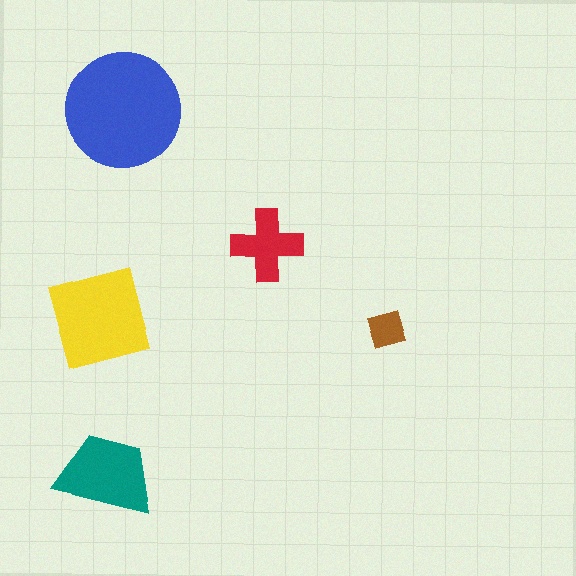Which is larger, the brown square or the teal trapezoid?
The teal trapezoid.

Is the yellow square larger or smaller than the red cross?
Larger.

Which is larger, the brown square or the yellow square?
The yellow square.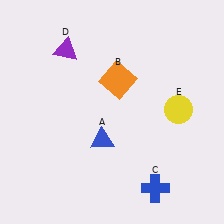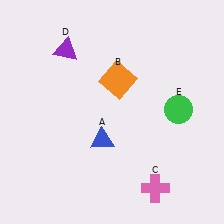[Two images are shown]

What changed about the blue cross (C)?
In Image 1, C is blue. In Image 2, it changed to pink.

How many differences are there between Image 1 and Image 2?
There are 2 differences between the two images.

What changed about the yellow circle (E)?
In Image 1, E is yellow. In Image 2, it changed to green.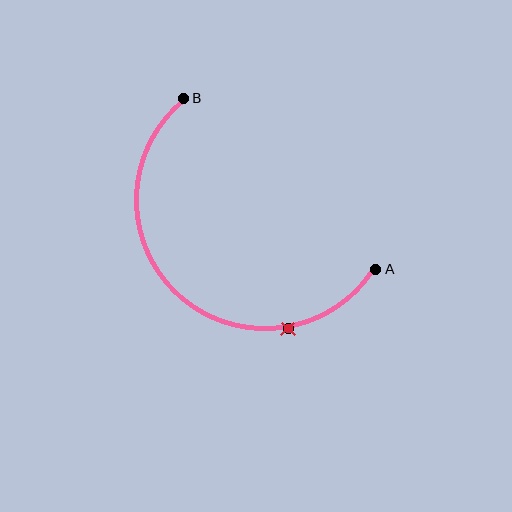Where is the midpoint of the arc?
The arc midpoint is the point on the curve farthest from the straight line joining A and B. It sits below and to the left of that line.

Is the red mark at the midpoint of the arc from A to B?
No. The red mark lies on the arc but is closer to endpoint A. The arc midpoint would be at the point on the curve equidistant along the arc from both A and B.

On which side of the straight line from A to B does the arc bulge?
The arc bulges below and to the left of the straight line connecting A and B.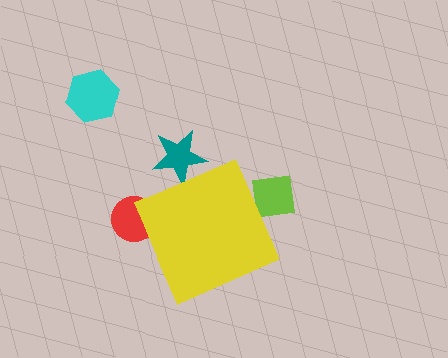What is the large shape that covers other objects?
A yellow diamond.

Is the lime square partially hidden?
Yes, the lime square is partially hidden behind the yellow diamond.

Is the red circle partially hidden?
Yes, the red circle is partially hidden behind the yellow diamond.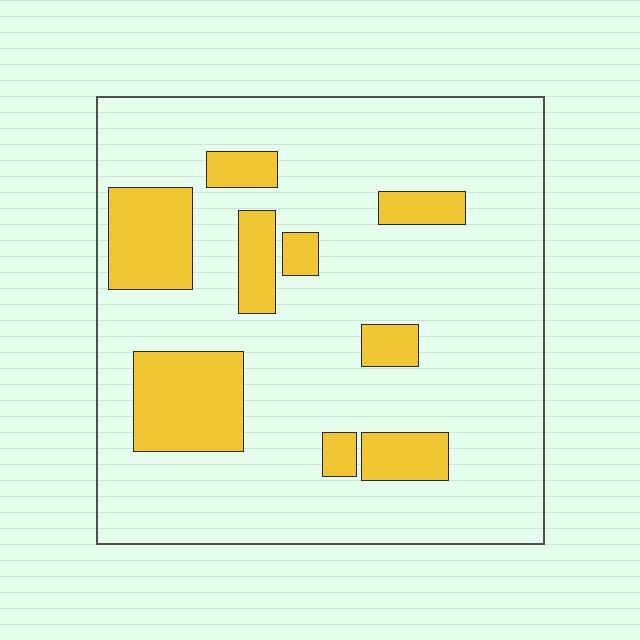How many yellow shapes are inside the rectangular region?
9.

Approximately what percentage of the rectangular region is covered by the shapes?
Approximately 20%.